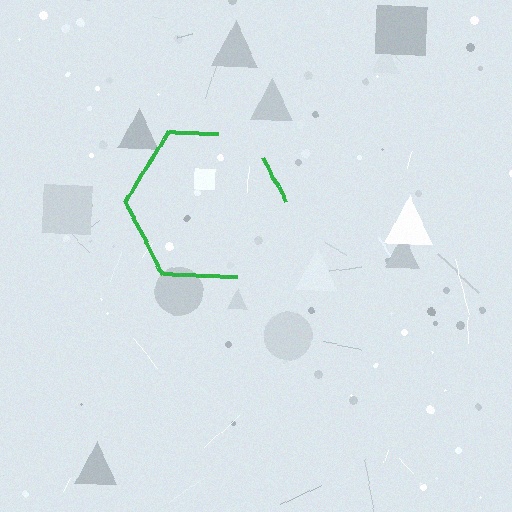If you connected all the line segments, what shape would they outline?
They would outline a hexagon.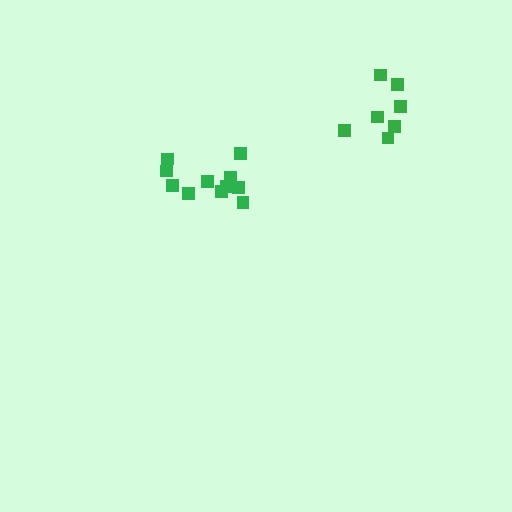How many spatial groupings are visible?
There are 2 spatial groupings.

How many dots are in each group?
Group 1: 7 dots, Group 2: 11 dots (18 total).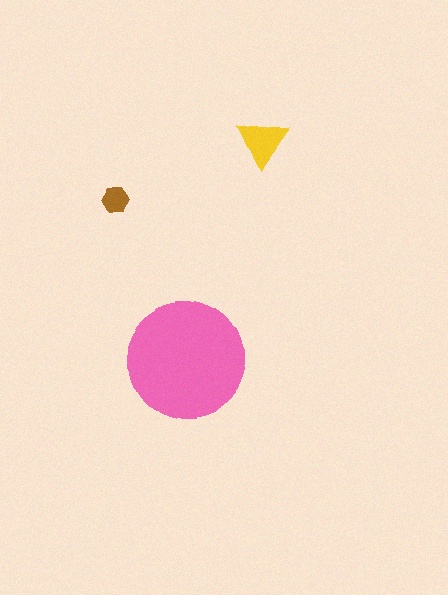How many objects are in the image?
There are 3 objects in the image.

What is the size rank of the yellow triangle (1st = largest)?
2nd.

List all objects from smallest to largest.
The brown hexagon, the yellow triangle, the pink circle.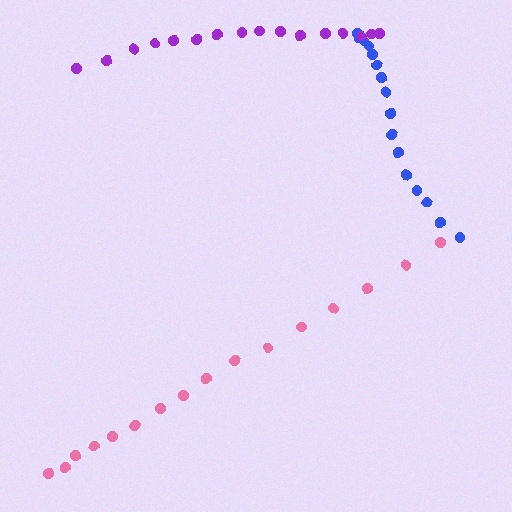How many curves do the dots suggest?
There are 3 distinct paths.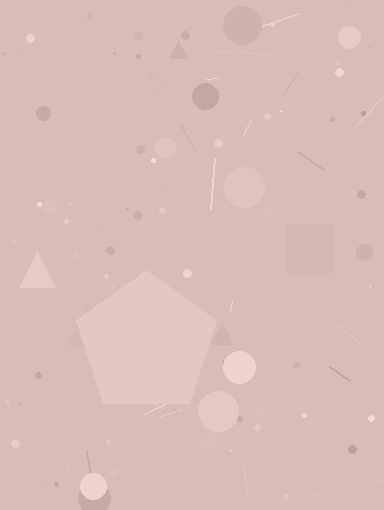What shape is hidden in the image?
A pentagon is hidden in the image.